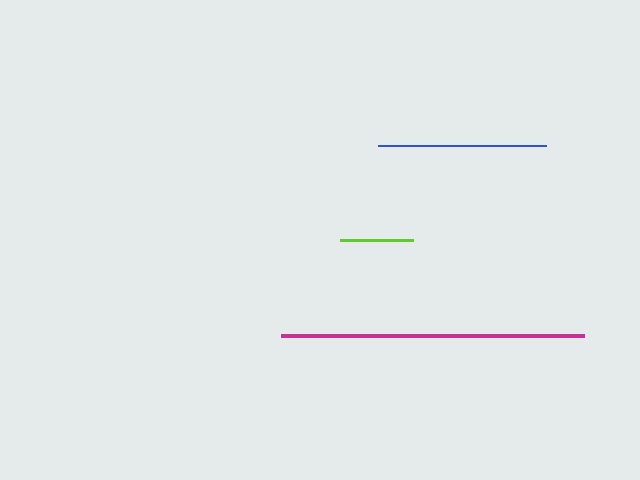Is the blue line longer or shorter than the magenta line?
The magenta line is longer than the blue line.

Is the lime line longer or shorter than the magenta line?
The magenta line is longer than the lime line.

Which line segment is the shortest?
The lime line is the shortest at approximately 73 pixels.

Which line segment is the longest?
The magenta line is the longest at approximately 303 pixels.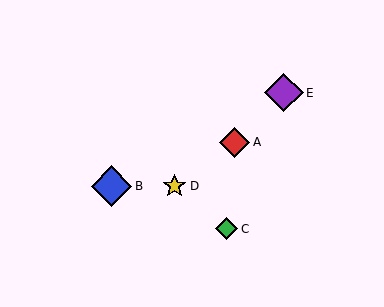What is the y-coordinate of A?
Object A is at y≈142.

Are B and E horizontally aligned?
No, B is at y≈186 and E is at y≈93.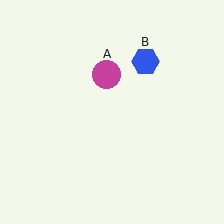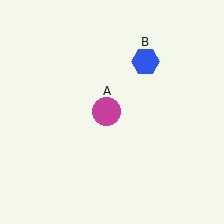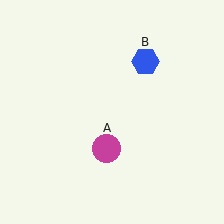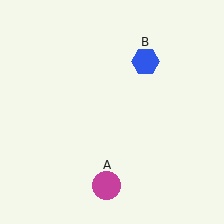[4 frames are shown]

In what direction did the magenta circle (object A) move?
The magenta circle (object A) moved down.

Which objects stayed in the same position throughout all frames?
Blue hexagon (object B) remained stationary.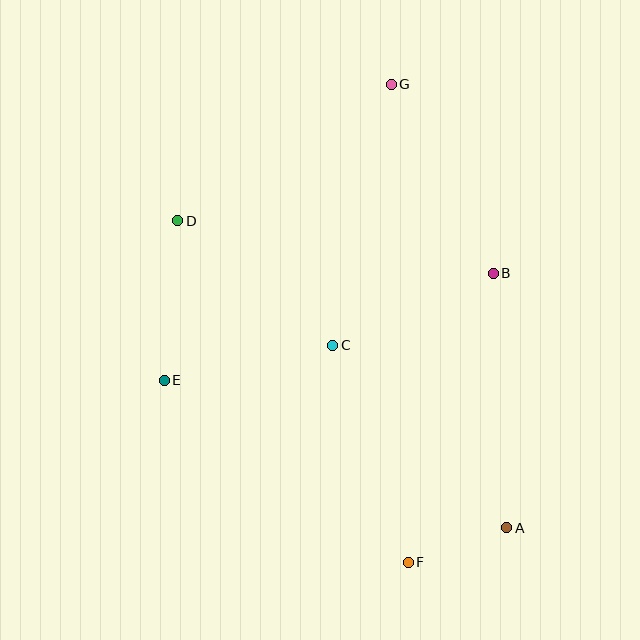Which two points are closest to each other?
Points A and F are closest to each other.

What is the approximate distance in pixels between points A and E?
The distance between A and E is approximately 373 pixels.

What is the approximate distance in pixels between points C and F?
The distance between C and F is approximately 230 pixels.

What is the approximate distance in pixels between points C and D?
The distance between C and D is approximately 199 pixels.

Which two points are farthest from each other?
Points F and G are farthest from each other.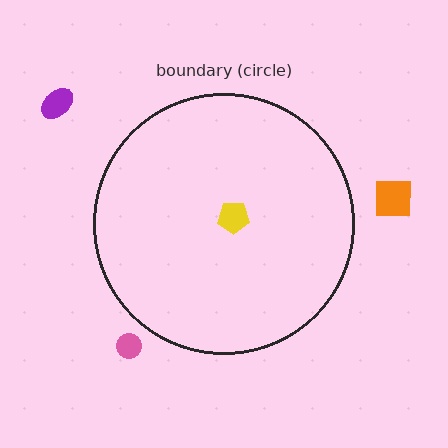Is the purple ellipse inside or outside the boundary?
Outside.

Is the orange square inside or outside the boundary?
Outside.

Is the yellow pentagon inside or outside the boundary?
Inside.